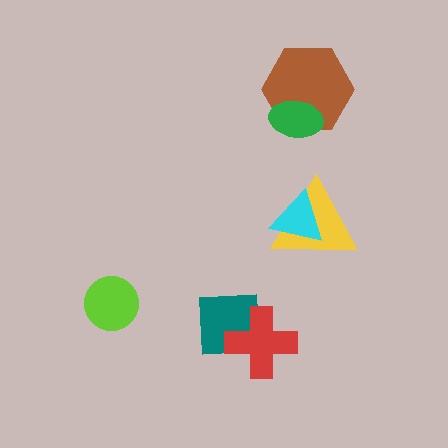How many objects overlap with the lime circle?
0 objects overlap with the lime circle.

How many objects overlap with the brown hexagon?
1 object overlaps with the brown hexagon.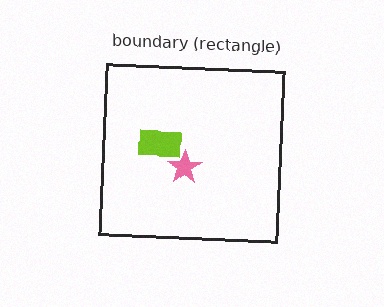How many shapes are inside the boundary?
2 inside, 0 outside.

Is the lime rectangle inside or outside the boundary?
Inside.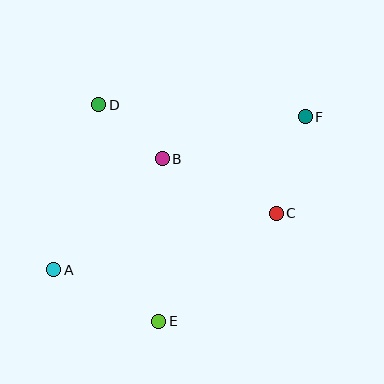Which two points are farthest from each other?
Points A and F are farthest from each other.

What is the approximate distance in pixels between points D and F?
The distance between D and F is approximately 207 pixels.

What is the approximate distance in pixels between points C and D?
The distance between C and D is approximately 208 pixels.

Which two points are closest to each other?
Points B and D are closest to each other.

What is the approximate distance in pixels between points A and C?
The distance between A and C is approximately 230 pixels.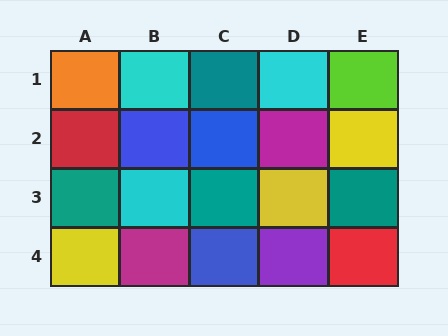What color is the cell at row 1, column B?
Cyan.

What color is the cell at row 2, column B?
Blue.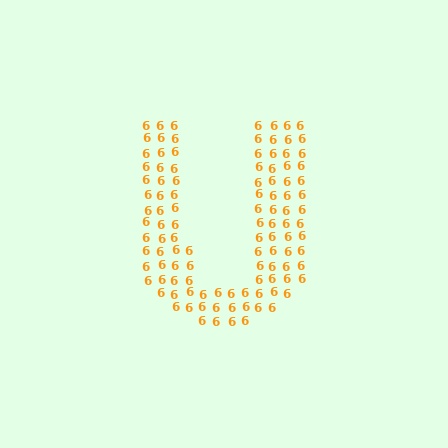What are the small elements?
The small elements are digit 6's.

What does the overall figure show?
The overall figure shows the letter U.